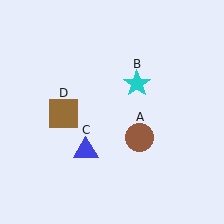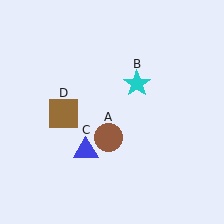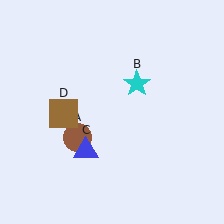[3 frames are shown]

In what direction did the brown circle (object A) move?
The brown circle (object A) moved left.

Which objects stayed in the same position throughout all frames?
Cyan star (object B) and blue triangle (object C) and brown square (object D) remained stationary.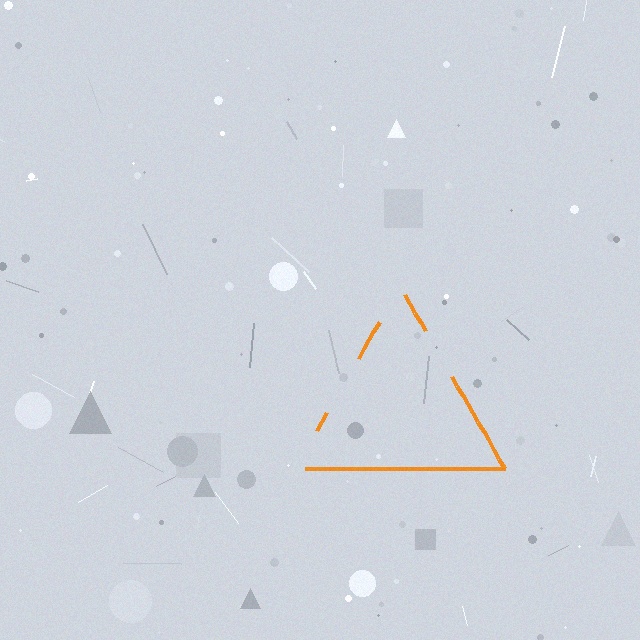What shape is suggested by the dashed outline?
The dashed outline suggests a triangle.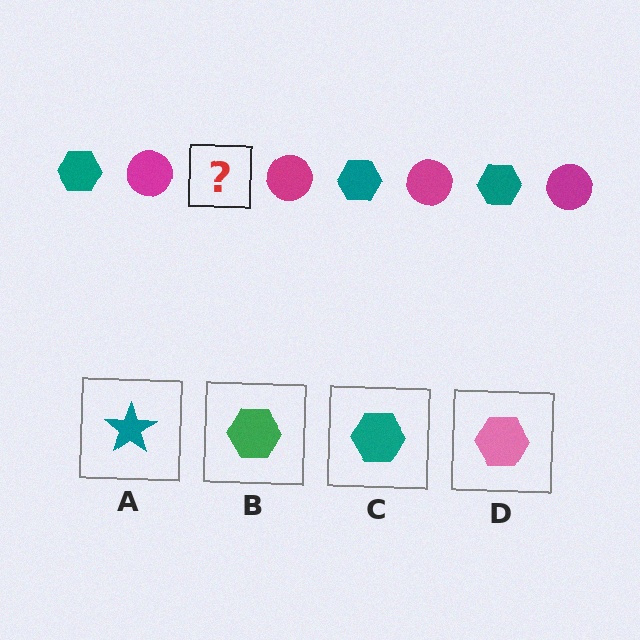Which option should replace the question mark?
Option C.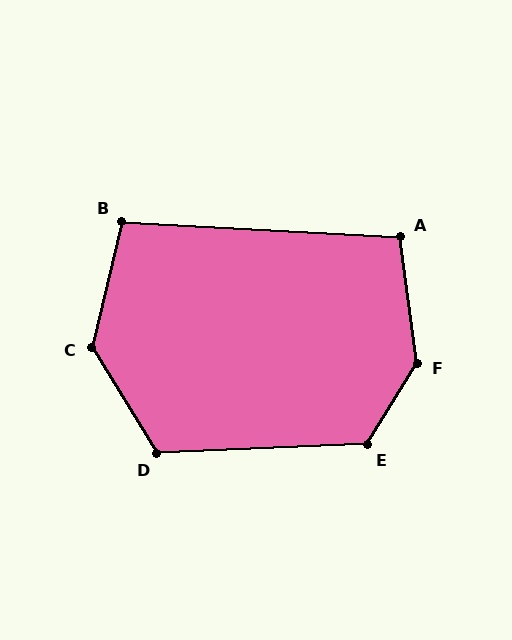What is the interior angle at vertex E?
Approximately 124 degrees (obtuse).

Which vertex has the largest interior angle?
F, at approximately 141 degrees.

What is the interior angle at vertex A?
Approximately 101 degrees (obtuse).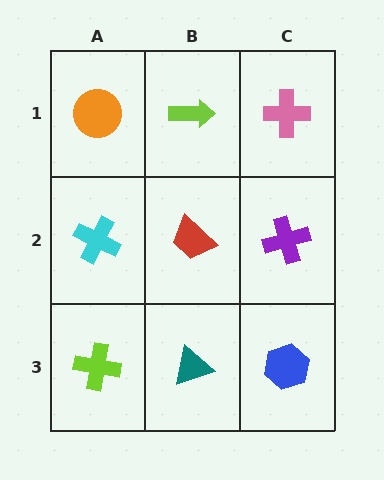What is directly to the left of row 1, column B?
An orange circle.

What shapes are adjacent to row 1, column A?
A cyan cross (row 2, column A), a lime arrow (row 1, column B).